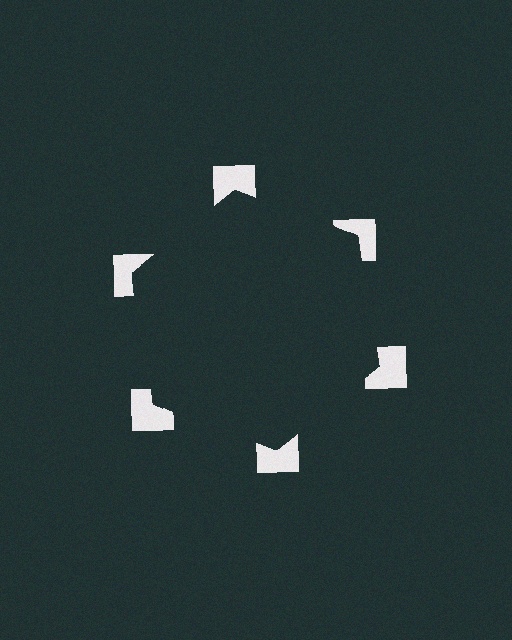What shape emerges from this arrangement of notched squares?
An illusory hexagon — its edges are inferred from the aligned wedge cuts in the notched squares, not physically drawn.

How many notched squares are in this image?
There are 6 — one at each vertex of the illusory hexagon.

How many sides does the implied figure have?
6 sides.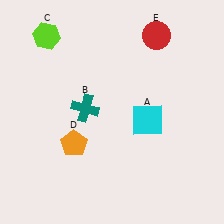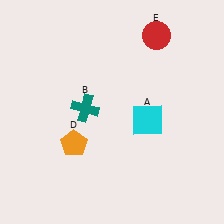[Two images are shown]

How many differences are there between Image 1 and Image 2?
There is 1 difference between the two images.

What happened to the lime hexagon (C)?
The lime hexagon (C) was removed in Image 2. It was in the top-left area of Image 1.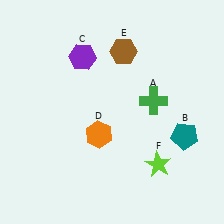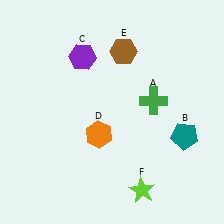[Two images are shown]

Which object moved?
The lime star (F) moved down.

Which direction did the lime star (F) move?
The lime star (F) moved down.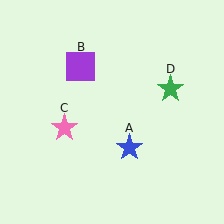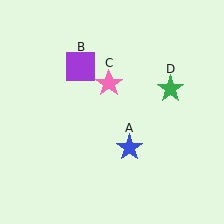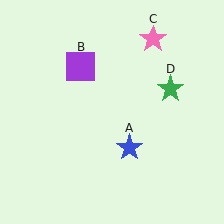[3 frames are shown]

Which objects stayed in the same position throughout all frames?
Blue star (object A) and purple square (object B) and green star (object D) remained stationary.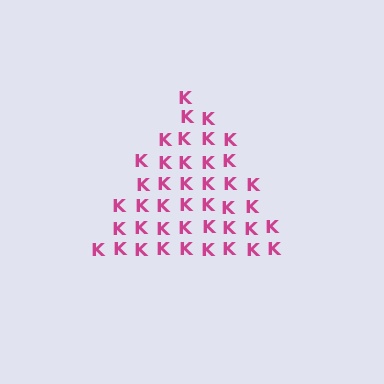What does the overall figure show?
The overall figure shows a triangle.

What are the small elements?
The small elements are letter K's.